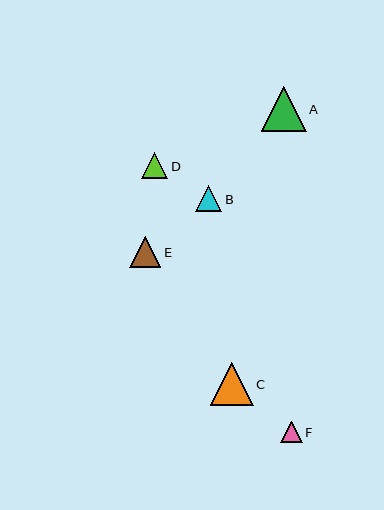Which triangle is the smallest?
Triangle F is the smallest with a size of approximately 22 pixels.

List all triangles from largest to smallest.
From largest to smallest: A, C, E, D, B, F.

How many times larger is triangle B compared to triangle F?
Triangle B is approximately 1.2 times the size of triangle F.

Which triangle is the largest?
Triangle A is the largest with a size of approximately 45 pixels.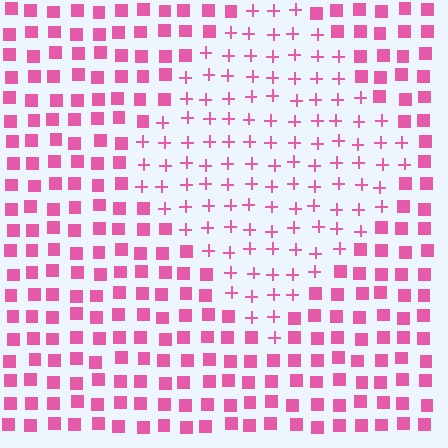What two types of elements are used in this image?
The image uses plus signs inside the diamond region and squares outside it.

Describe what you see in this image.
The image is filled with small pink elements arranged in a uniform grid. A diamond-shaped region contains plus signs, while the surrounding area contains squares. The boundary is defined purely by the change in element shape.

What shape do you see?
I see a diamond.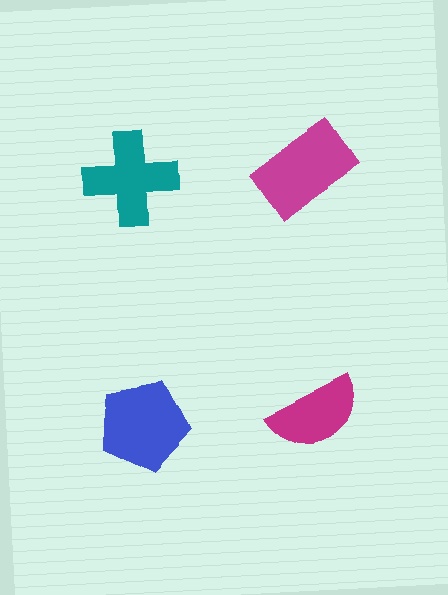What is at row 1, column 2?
A magenta rectangle.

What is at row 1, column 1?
A teal cross.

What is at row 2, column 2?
A magenta semicircle.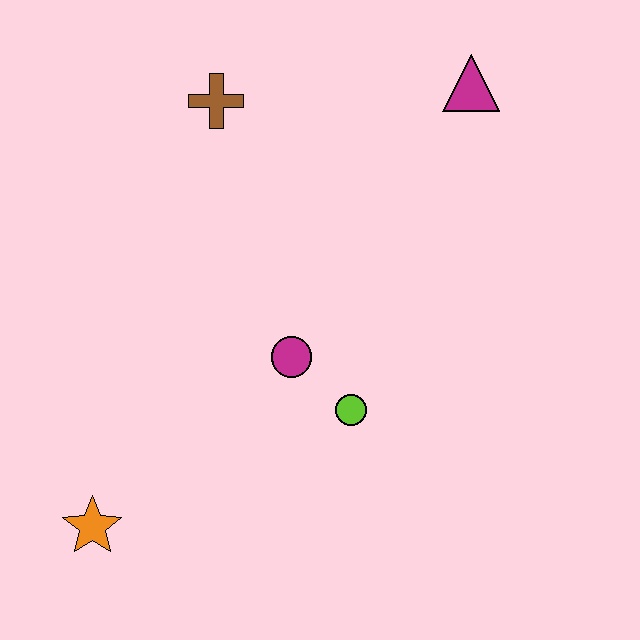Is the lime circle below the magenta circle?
Yes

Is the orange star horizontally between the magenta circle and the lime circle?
No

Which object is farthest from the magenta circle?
The magenta triangle is farthest from the magenta circle.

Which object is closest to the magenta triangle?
The brown cross is closest to the magenta triangle.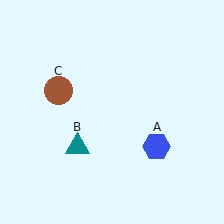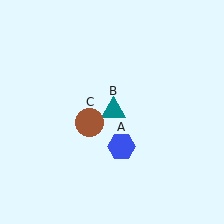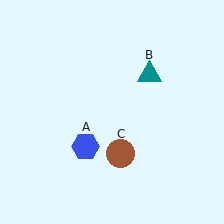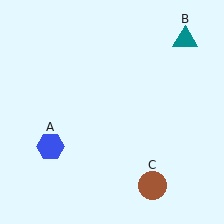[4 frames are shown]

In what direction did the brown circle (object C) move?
The brown circle (object C) moved down and to the right.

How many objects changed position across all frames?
3 objects changed position: blue hexagon (object A), teal triangle (object B), brown circle (object C).